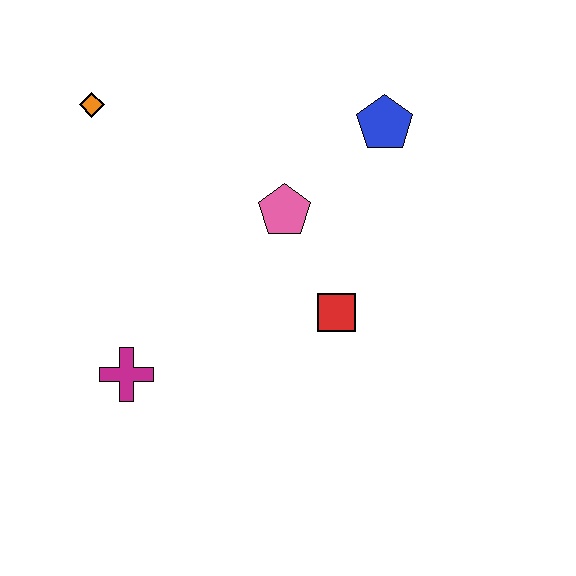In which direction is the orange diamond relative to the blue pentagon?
The orange diamond is to the left of the blue pentagon.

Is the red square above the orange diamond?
No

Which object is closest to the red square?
The pink pentagon is closest to the red square.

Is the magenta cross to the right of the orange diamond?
Yes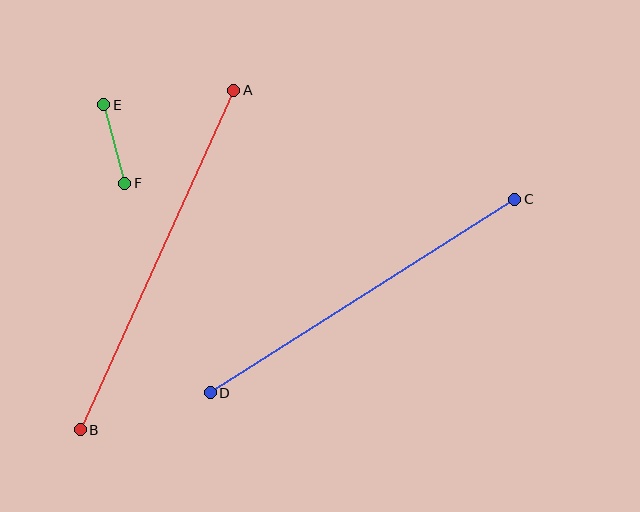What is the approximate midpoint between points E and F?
The midpoint is at approximately (114, 144) pixels.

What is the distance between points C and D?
The distance is approximately 361 pixels.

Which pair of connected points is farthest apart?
Points A and B are farthest apart.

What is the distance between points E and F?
The distance is approximately 81 pixels.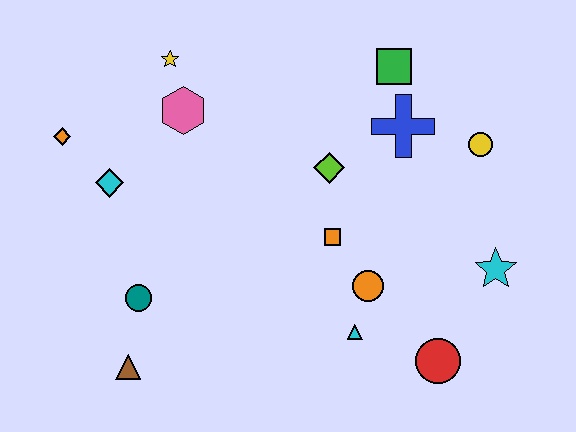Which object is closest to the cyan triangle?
The orange circle is closest to the cyan triangle.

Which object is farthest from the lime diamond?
The brown triangle is farthest from the lime diamond.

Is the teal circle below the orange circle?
Yes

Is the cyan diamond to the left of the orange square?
Yes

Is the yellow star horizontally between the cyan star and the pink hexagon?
No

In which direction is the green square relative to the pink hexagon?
The green square is to the right of the pink hexagon.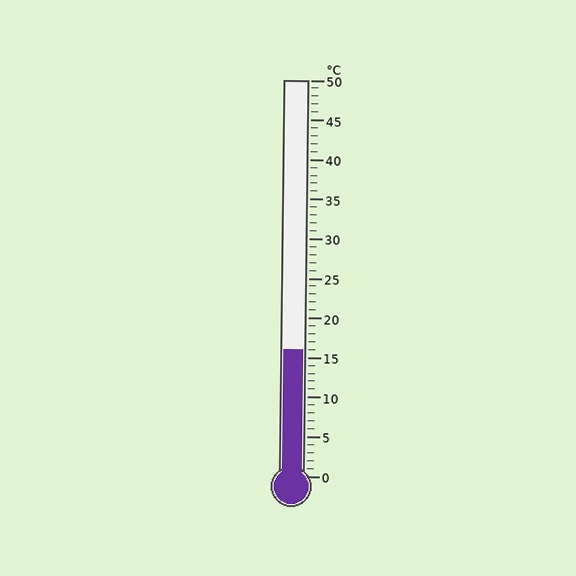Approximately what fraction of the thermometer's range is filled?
The thermometer is filled to approximately 30% of its range.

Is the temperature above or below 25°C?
The temperature is below 25°C.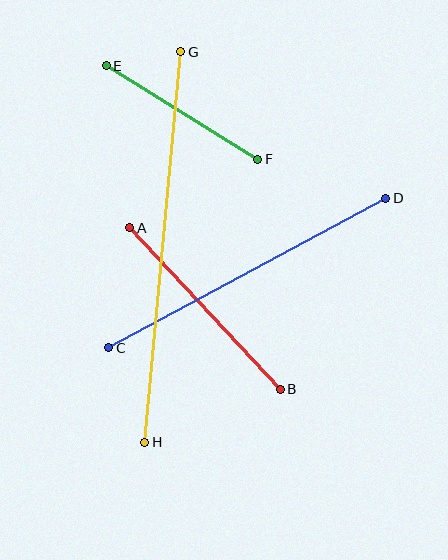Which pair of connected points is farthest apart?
Points G and H are farthest apart.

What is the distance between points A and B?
The distance is approximately 221 pixels.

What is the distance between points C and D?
The distance is approximately 315 pixels.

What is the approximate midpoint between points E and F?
The midpoint is at approximately (182, 113) pixels.